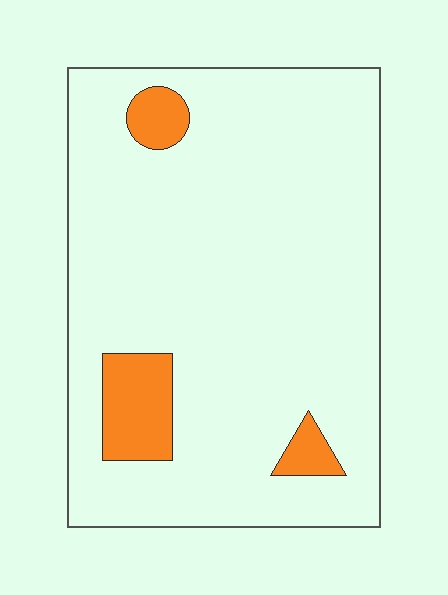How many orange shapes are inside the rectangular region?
3.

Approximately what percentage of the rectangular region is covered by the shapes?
Approximately 10%.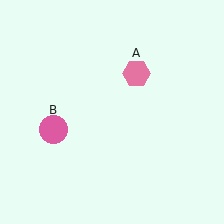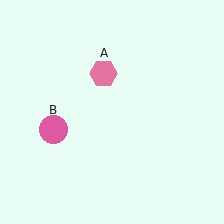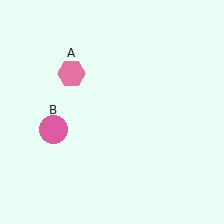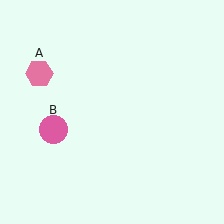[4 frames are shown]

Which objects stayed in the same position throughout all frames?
Pink circle (object B) remained stationary.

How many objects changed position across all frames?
1 object changed position: pink hexagon (object A).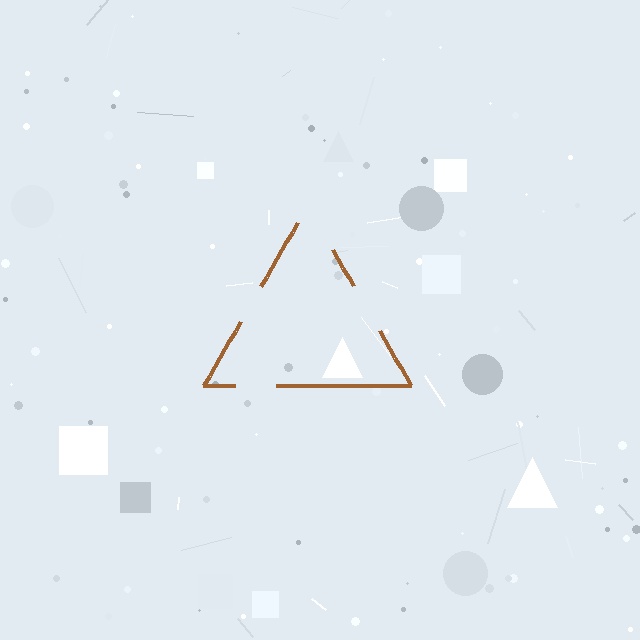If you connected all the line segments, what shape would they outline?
They would outline a triangle.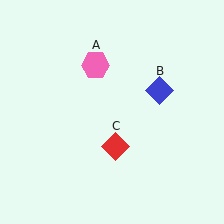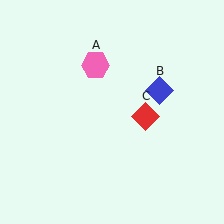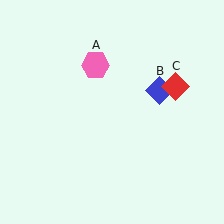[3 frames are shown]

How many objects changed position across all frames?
1 object changed position: red diamond (object C).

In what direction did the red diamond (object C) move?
The red diamond (object C) moved up and to the right.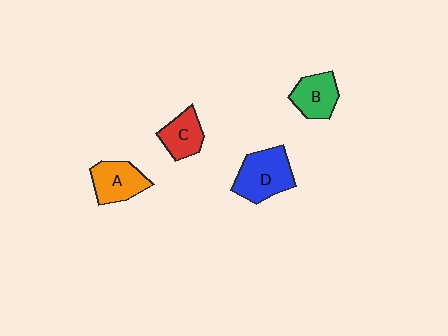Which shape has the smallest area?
Shape C (red).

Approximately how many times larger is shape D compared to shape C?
Approximately 1.6 times.